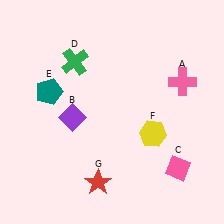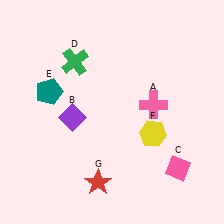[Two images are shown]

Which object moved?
The pink cross (A) moved left.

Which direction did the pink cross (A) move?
The pink cross (A) moved left.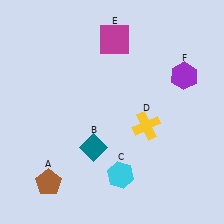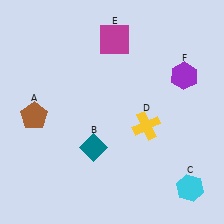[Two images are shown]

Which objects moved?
The objects that moved are: the brown pentagon (A), the cyan hexagon (C).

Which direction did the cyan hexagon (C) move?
The cyan hexagon (C) moved right.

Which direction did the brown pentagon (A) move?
The brown pentagon (A) moved up.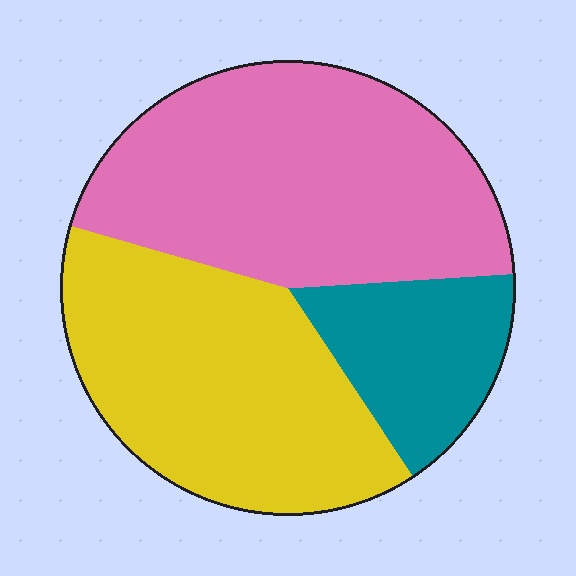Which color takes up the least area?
Teal, at roughly 15%.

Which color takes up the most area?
Pink, at roughly 45%.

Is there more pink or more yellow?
Pink.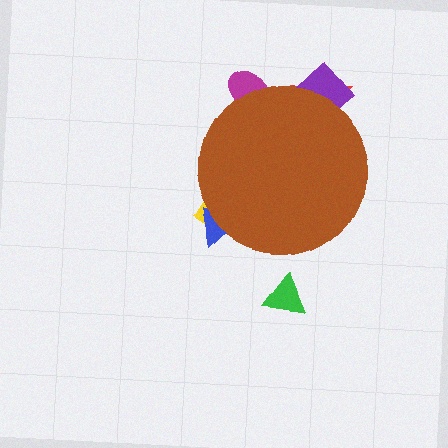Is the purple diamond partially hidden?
Yes, the purple diamond is partially hidden behind the brown circle.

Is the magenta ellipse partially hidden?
Yes, the magenta ellipse is partially hidden behind the brown circle.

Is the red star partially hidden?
Yes, the red star is partially hidden behind the brown circle.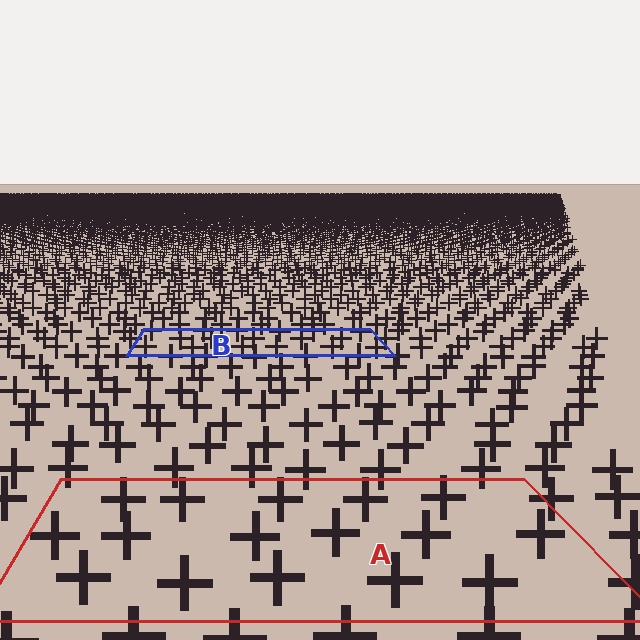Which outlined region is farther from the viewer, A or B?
Region B is farther from the viewer — the texture elements inside it appear smaller and more densely packed.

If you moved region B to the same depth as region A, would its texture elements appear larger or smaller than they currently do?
They would appear larger. At a closer depth, the same texture elements are projected at a bigger on-screen size.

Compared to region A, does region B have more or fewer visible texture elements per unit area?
Region B has more texture elements per unit area — they are packed more densely because it is farther away.